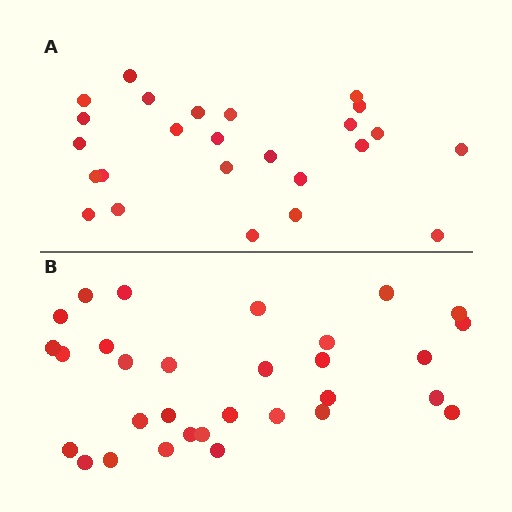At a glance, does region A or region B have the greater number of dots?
Region B (the bottom region) has more dots.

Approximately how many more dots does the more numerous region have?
Region B has about 6 more dots than region A.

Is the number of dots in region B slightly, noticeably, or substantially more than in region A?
Region B has only slightly more — the two regions are fairly close. The ratio is roughly 1.2 to 1.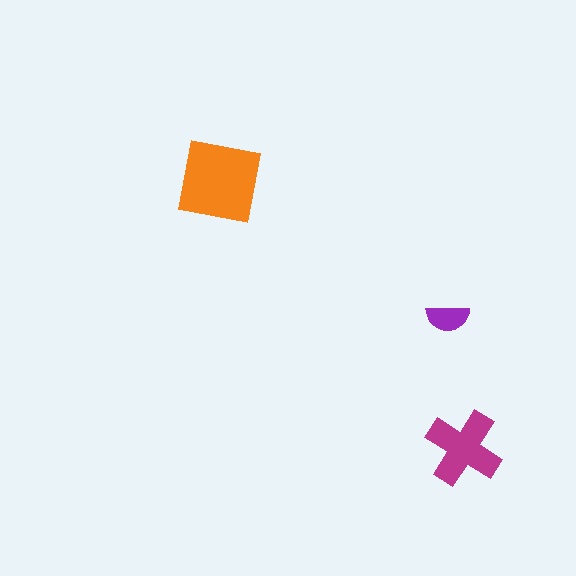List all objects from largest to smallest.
The orange square, the magenta cross, the purple semicircle.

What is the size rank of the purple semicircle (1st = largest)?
3rd.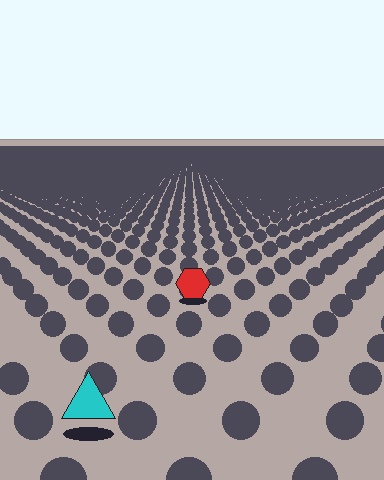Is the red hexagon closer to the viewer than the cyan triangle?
No. The cyan triangle is closer — you can tell from the texture gradient: the ground texture is coarser near it.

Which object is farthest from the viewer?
The red hexagon is farthest from the viewer. It appears smaller and the ground texture around it is denser.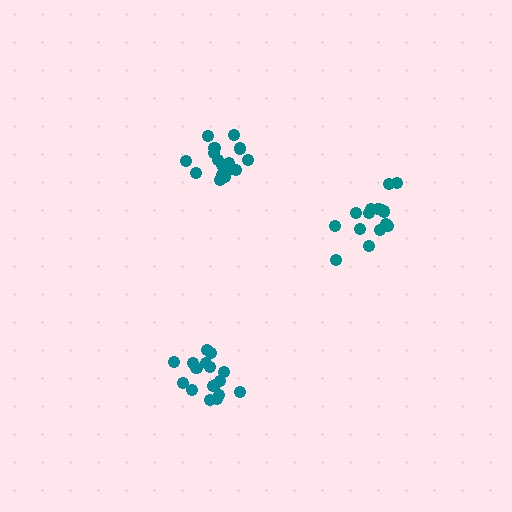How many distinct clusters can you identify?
There are 3 distinct clusters.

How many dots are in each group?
Group 1: 17 dots, Group 2: 16 dots, Group 3: 15 dots (48 total).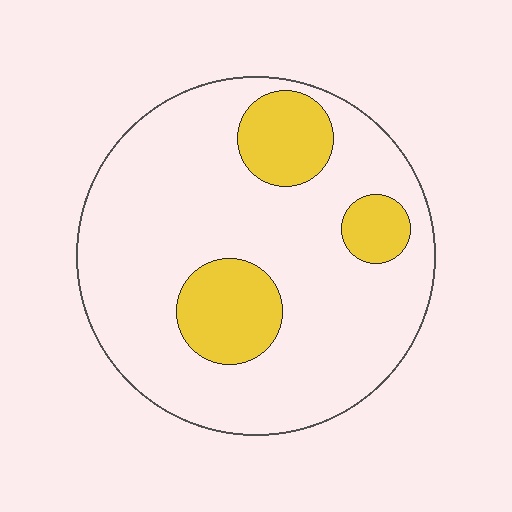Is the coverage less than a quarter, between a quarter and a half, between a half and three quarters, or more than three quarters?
Less than a quarter.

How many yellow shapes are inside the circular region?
3.